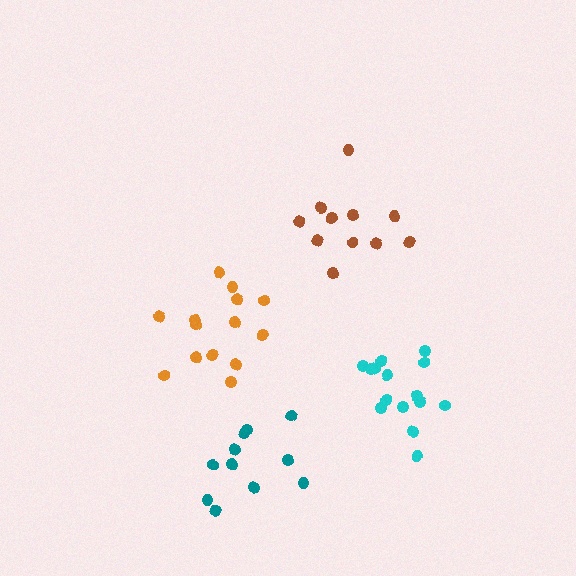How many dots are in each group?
Group 1: 11 dots, Group 2: 11 dots, Group 3: 15 dots, Group 4: 14 dots (51 total).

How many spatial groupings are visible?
There are 4 spatial groupings.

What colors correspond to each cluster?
The clusters are colored: teal, brown, cyan, orange.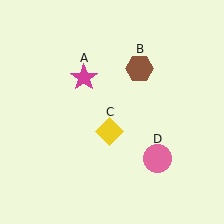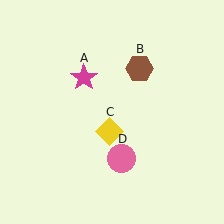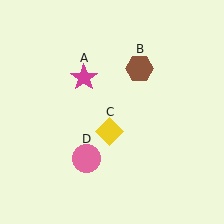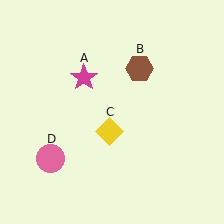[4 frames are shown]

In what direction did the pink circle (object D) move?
The pink circle (object D) moved left.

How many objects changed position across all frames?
1 object changed position: pink circle (object D).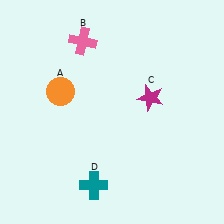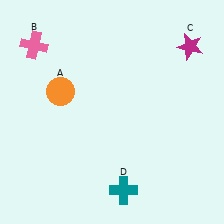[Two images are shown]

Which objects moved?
The objects that moved are: the pink cross (B), the magenta star (C), the teal cross (D).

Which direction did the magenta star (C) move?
The magenta star (C) moved up.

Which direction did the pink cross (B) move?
The pink cross (B) moved left.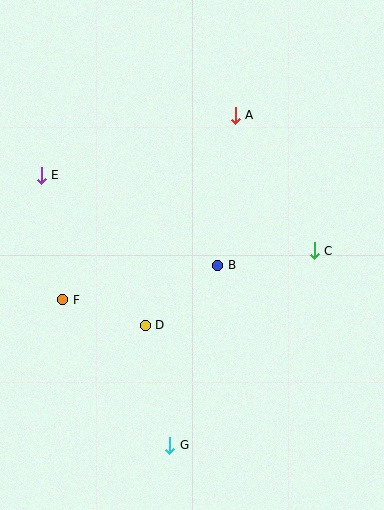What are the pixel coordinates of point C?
Point C is at (314, 251).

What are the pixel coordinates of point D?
Point D is at (145, 325).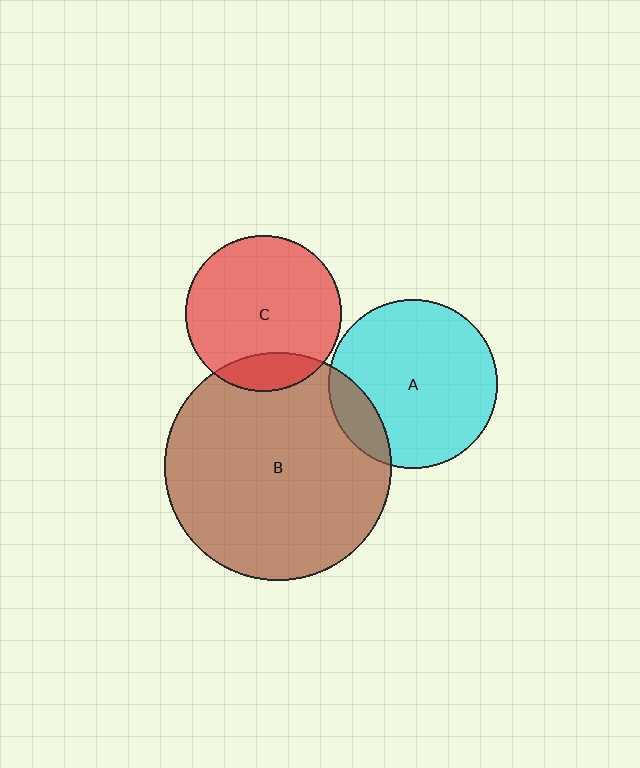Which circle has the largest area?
Circle B (brown).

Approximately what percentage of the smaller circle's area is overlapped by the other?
Approximately 15%.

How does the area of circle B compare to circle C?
Approximately 2.1 times.